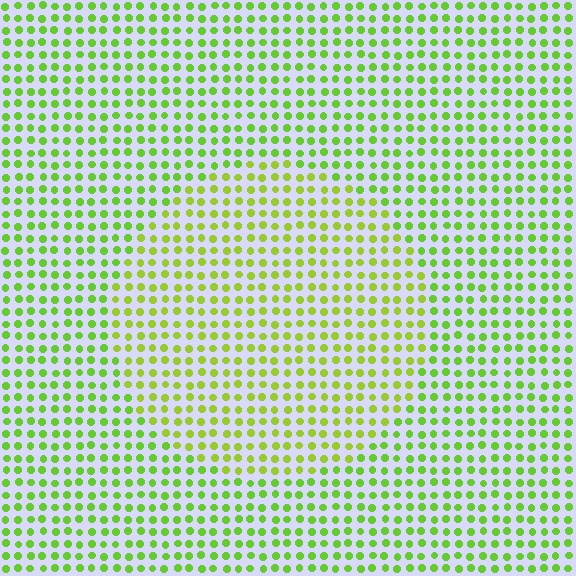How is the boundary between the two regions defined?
The boundary is defined purely by a slight shift in hue (about 20 degrees). Spacing, size, and orientation are identical on both sides.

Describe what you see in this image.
The image is filled with small lime elements in a uniform arrangement. A circle-shaped region is visible where the elements are tinted to a slightly different hue, forming a subtle color boundary.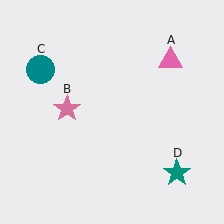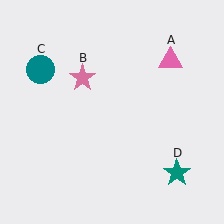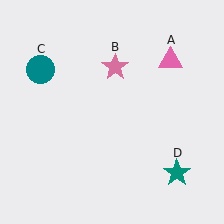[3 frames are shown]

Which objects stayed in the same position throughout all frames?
Pink triangle (object A) and teal circle (object C) and teal star (object D) remained stationary.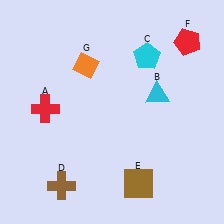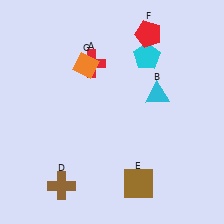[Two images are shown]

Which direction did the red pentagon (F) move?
The red pentagon (F) moved left.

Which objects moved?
The objects that moved are: the red cross (A), the red pentagon (F).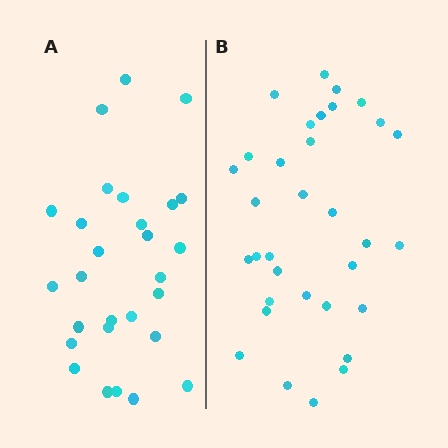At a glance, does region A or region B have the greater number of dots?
Region B (the right region) has more dots.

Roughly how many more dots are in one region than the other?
Region B has about 5 more dots than region A.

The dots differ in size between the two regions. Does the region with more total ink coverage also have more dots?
No. Region A has more total ink coverage because its dots are larger, but region B actually contains more individual dots. Total area can be misleading — the number of items is what matters here.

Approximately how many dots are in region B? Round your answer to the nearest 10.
About 30 dots. (The exact count is 33, which rounds to 30.)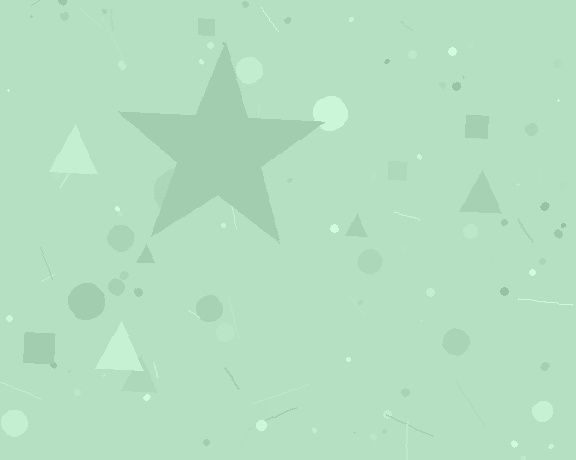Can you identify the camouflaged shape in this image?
The camouflaged shape is a star.